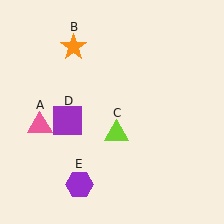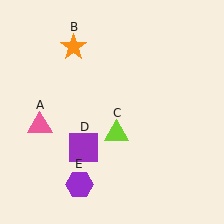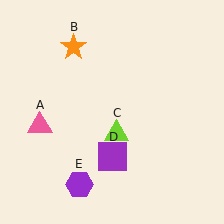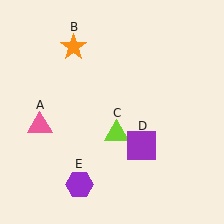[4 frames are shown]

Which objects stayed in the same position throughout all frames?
Pink triangle (object A) and orange star (object B) and lime triangle (object C) and purple hexagon (object E) remained stationary.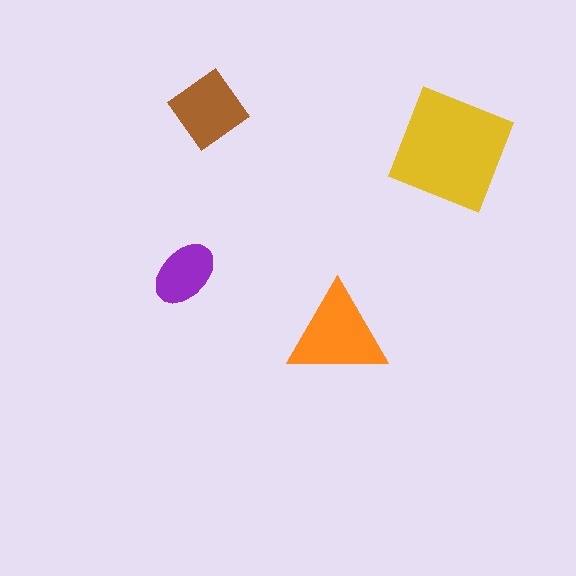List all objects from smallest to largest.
The purple ellipse, the brown diamond, the orange triangle, the yellow square.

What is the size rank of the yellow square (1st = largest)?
1st.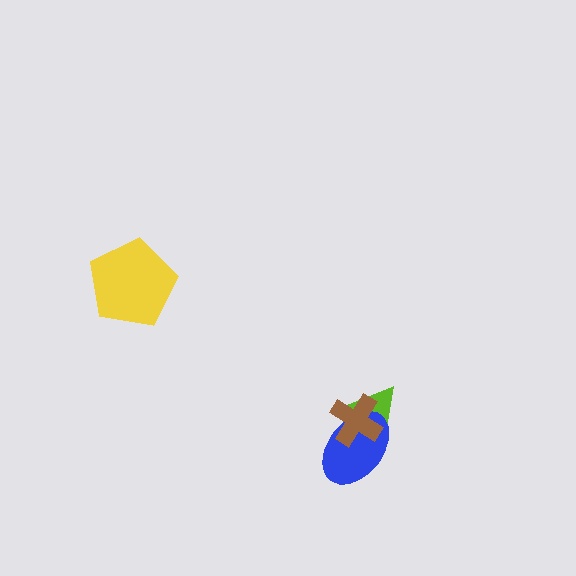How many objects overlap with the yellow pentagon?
0 objects overlap with the yellow pentagon.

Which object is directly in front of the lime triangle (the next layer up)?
The blue ellipse is directly in front of the lime triangle.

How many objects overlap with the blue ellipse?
2 objects overlap with the blue ellipse.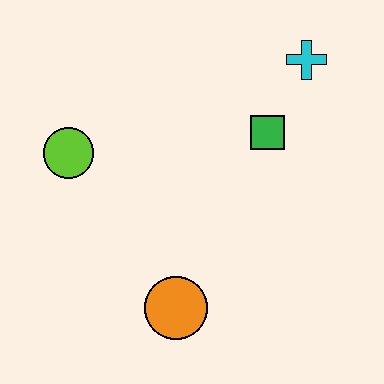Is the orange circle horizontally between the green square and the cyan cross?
No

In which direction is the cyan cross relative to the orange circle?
The cyan cross is above the orange circle.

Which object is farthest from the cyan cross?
The orange circle is farthest from the cyan cross.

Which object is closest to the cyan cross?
The green square is closest to the cyan cross.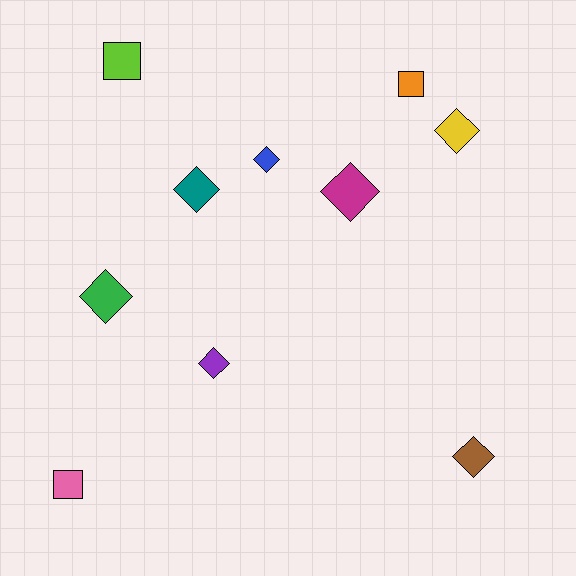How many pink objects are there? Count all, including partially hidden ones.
There is 1 pink object.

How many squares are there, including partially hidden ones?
There are 3 squares.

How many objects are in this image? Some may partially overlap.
There are 10 objects.